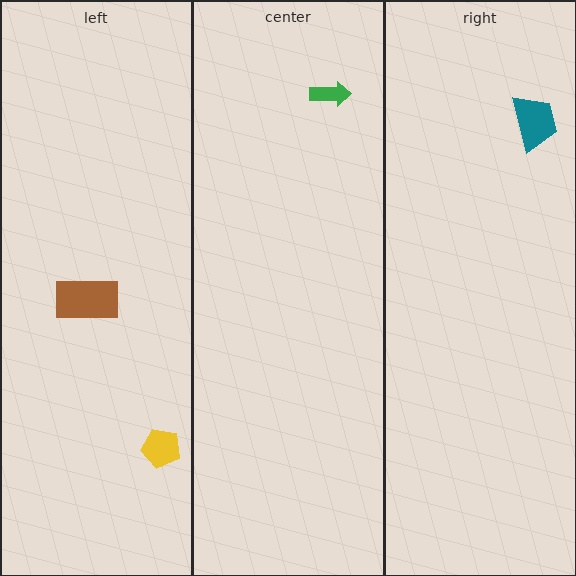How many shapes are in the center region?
1.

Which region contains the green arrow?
The center region.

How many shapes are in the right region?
1.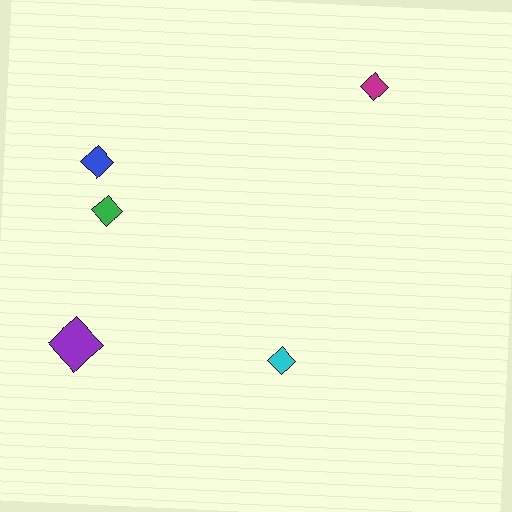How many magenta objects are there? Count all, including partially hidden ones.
There is 1 magenta object.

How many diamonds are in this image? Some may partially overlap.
There are 5 diamonds.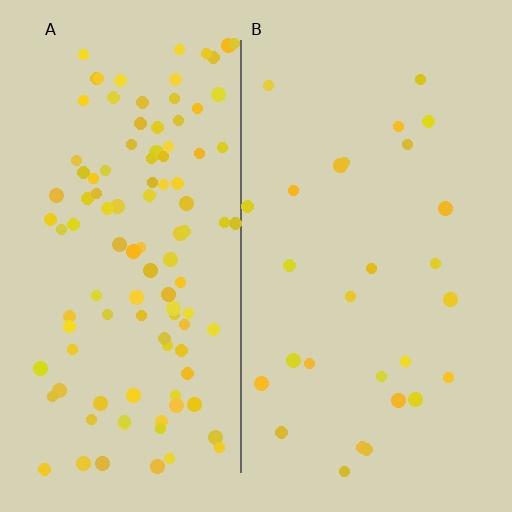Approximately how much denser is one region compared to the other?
Approximately 3.8× — region A over region B.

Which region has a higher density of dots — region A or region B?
A (the left).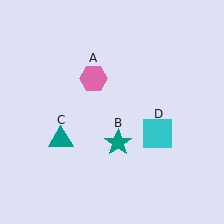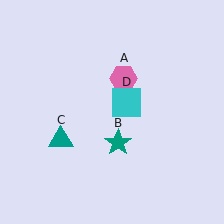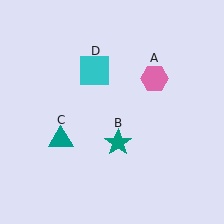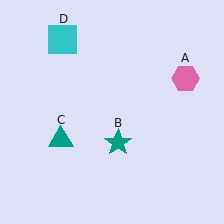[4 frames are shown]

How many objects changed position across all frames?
2 objects changed position: pink hexagon (object A), cyan square (object D).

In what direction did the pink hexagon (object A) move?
The pink hexagon (object A) moved right.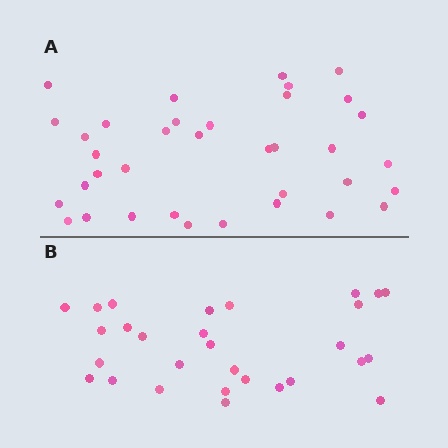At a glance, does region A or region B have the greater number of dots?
Region A (the top region) has more dots.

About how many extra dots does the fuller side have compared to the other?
Region A has roughly 8 or so more dots than region B.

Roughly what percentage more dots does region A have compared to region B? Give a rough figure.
About 25% more.